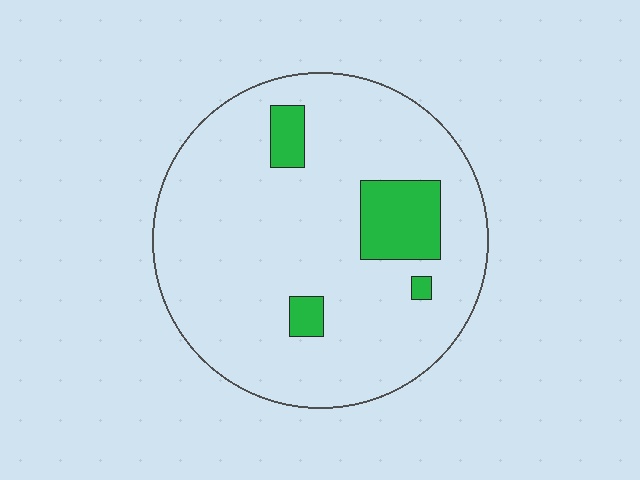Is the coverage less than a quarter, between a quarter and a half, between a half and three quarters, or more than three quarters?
Less than a quarter.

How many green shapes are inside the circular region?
4.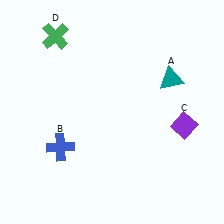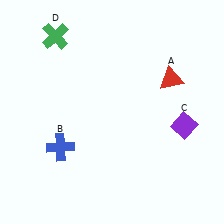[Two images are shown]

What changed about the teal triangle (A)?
In Image 1, A is teal. In Image 2, it changed to red.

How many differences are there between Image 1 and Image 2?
There is 1 difference between the two images.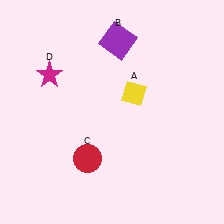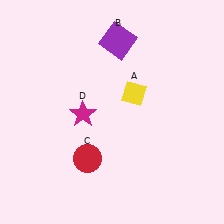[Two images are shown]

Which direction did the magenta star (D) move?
The magenta star (D) moved down.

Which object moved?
The magenta star (D) moved down.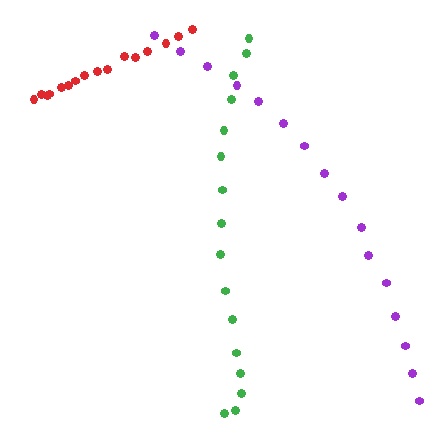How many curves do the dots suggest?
There are 3 distinct paths.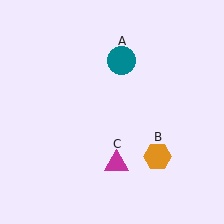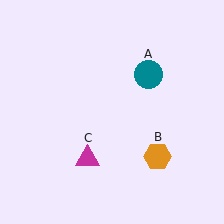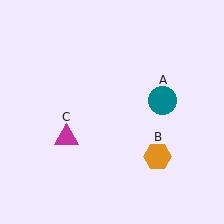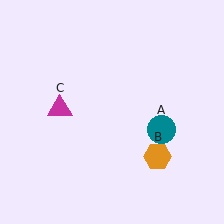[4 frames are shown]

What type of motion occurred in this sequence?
The teal circle (object A), magenta triangle (object C) rotated clockwise around the center of the scene.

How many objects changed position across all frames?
2 objects changed position: teal circle (object A), magenta triangle (object C).